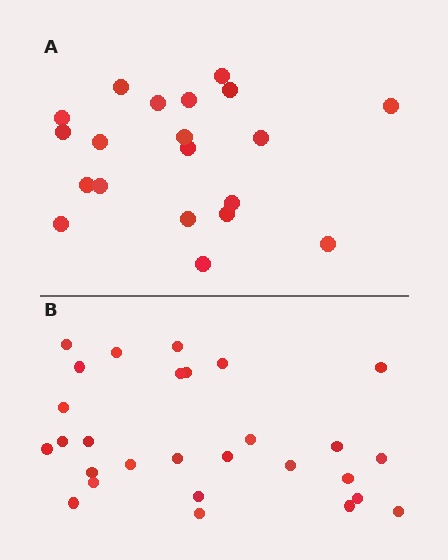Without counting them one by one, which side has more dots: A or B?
Region B (the bottom region) has more dots.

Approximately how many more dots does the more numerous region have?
Region B has roughly 8 or so more dots than region A.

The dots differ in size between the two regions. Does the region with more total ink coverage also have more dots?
No. Region A has more total ink coverage because its dots are larger, but region B actually contains more individual dots. Total area can be misleading — the number of items is what matters here.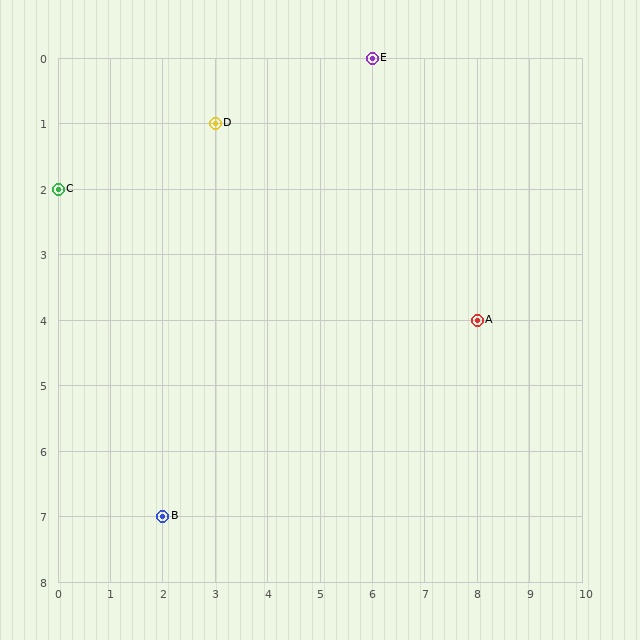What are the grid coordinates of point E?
Point E is at grid coordinates (6, 0).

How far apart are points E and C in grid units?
Points E and C are 6 columns and 2 rows apart (about 6.3 grid units diagonally).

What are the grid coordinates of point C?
Point C is at grid coordinates (0, 2).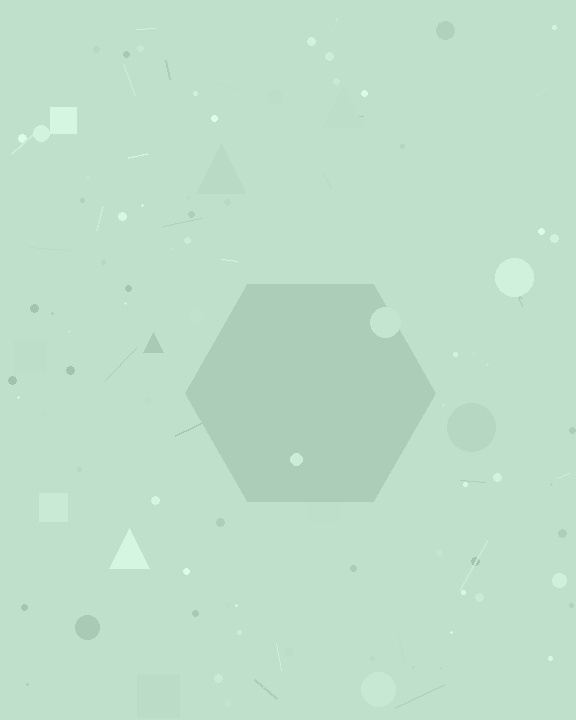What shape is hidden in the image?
A hexagon is hidden in the image.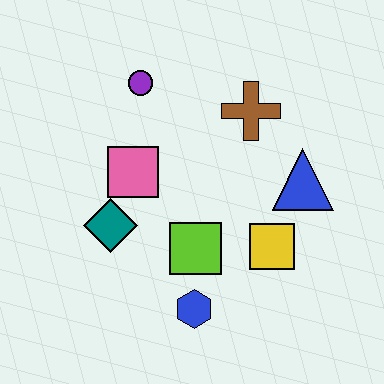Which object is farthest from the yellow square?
The purple circle is farthest from the yellow square.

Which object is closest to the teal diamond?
The pink square is closest to the teal diamond.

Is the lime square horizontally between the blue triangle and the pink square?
Yes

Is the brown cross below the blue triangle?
No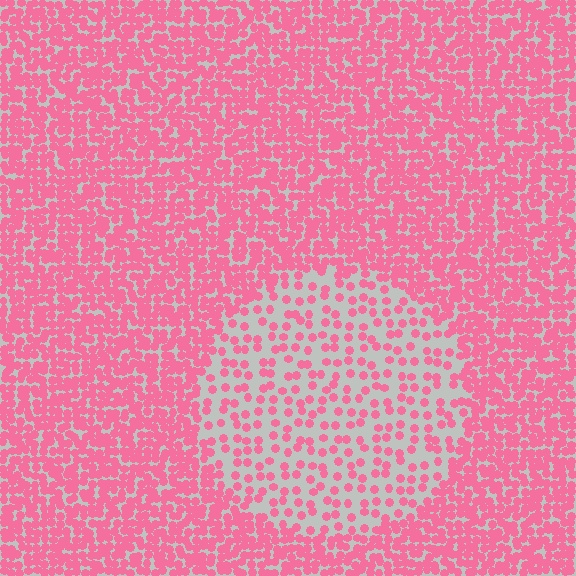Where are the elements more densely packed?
The elements are more densely packed outside the circle boundary.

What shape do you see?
I see a circle.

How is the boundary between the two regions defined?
The boundary is defined by a change in element density (approximately 2.5x ratio). All elements are the same color, size, and shape.